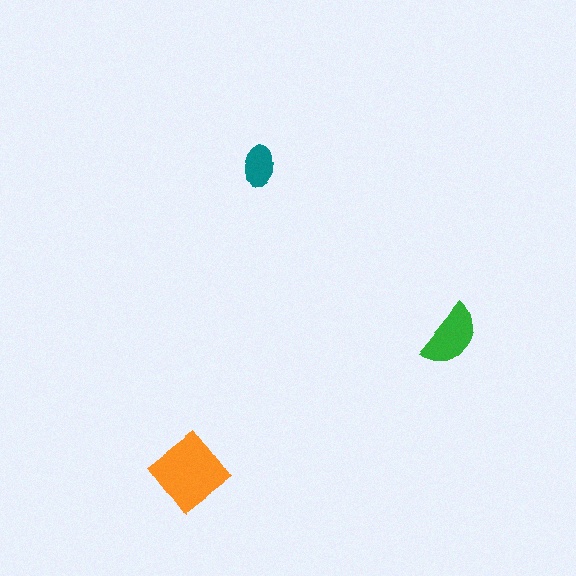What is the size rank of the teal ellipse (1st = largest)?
3rd.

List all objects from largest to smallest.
The orange diamond, the green semicircle, the teal ellipse.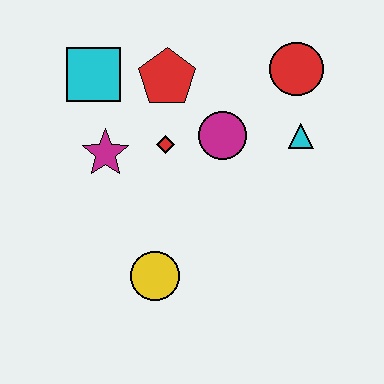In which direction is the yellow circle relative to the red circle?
The yellow circle is below the red circle.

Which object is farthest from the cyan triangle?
The cyan square is farthest from the cyan triangle.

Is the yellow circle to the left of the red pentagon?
Yes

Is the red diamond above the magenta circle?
No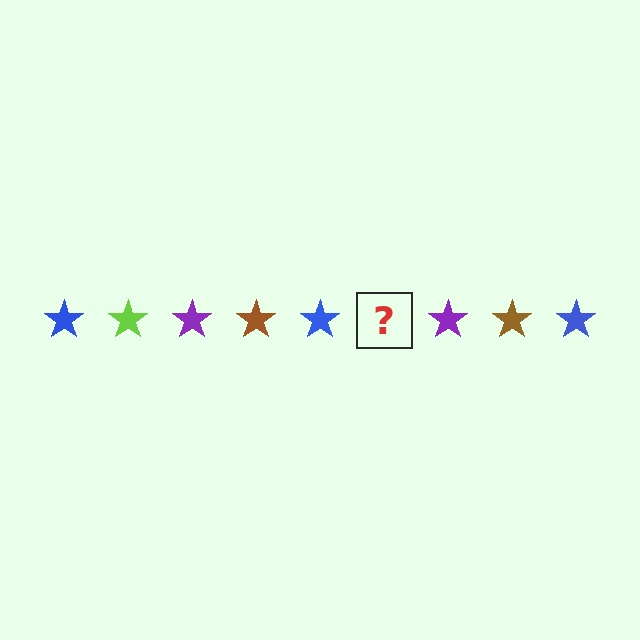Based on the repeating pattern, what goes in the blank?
The blank should be a lime star.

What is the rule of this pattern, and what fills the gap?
The rule is that the pattern cycles through blue, lime, purple, brown stars. The gap should be filled with a lime star.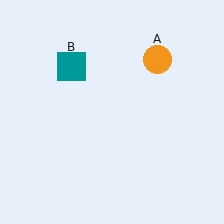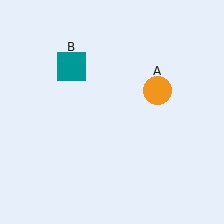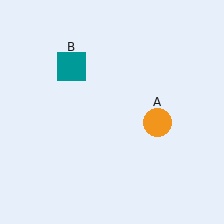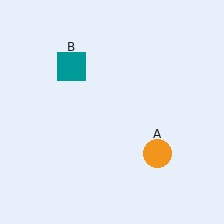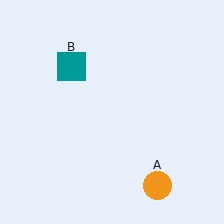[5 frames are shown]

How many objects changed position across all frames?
1 object changed position: orange circle (object A).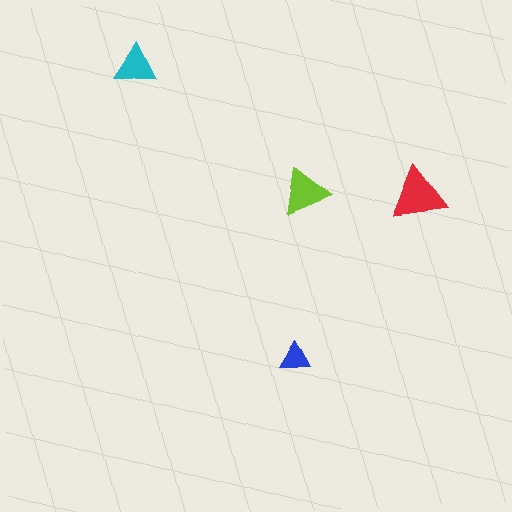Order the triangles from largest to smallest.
the red one, the lime one, the cyan one, the blue one.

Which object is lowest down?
The blue triangle is bottommost.